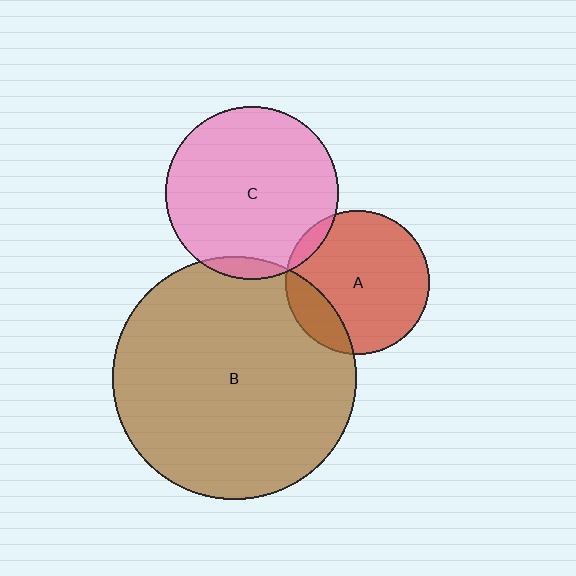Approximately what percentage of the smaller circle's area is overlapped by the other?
Approximately 5%.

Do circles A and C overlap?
Yes.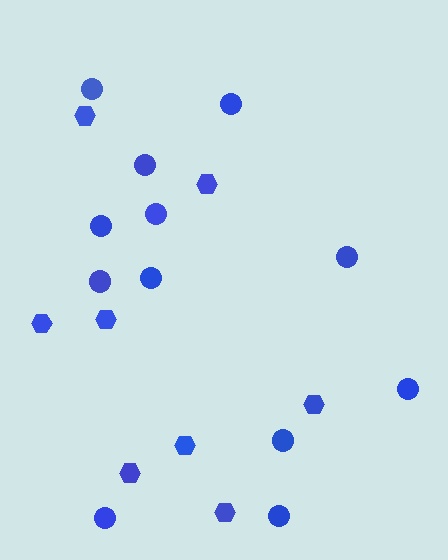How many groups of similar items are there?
There are 2 groups: one group of hexagons (8) and one group of circles (12).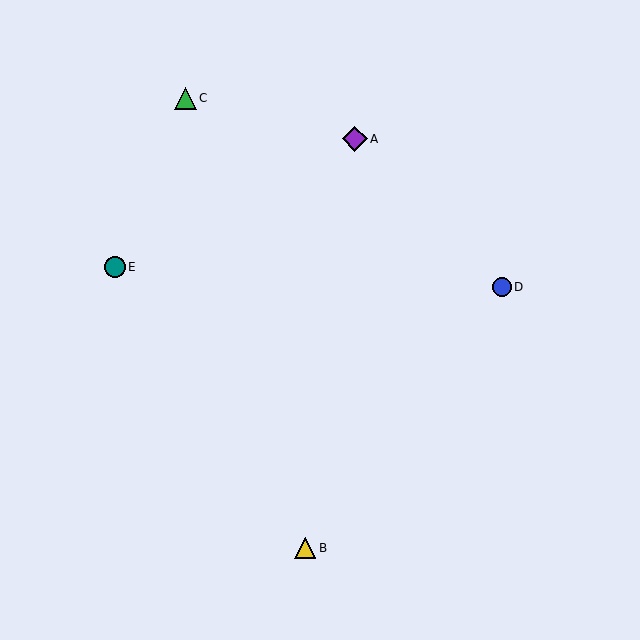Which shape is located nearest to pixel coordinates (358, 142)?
The purple diamond (labeled A) at (355, 139) is nearest to that location.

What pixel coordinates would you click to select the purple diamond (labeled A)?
Click at (355, 139) to select the purple diamond A.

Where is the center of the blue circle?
The center of the blue circle is at (502, 287).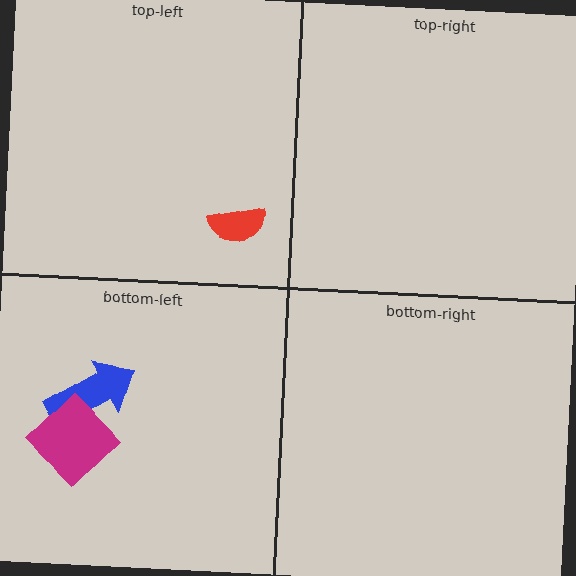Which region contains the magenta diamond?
The bottom-left region.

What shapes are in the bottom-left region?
The blue arrow, the magenta diamond.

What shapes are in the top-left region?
The red semicircle.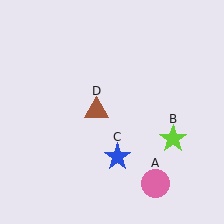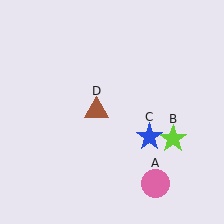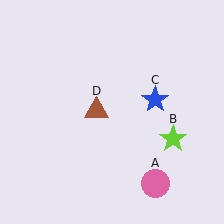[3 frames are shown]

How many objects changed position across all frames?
1 object changed position: blue star (object C).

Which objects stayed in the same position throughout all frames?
Pink circle (object A) and lime star (object B) and brown triangle (object D) remained stationary.